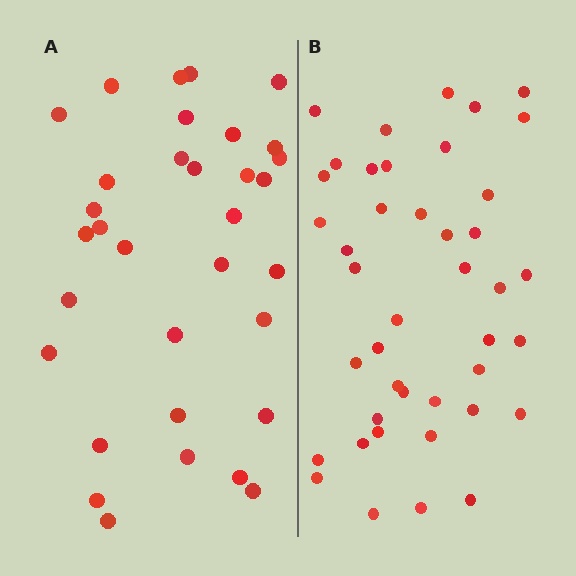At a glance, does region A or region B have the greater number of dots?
Region B (the right region) has more dots.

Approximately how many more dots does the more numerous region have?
Region B has roughly 8 or so more dots than region A.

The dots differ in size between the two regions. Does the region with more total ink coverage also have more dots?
No. Region A has more total ink coverage because its dots are larger, but region B actually contains more individual dots. Total area can be misleading — the number of items is what matters here.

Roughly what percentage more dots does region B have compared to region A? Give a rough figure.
About 25% more.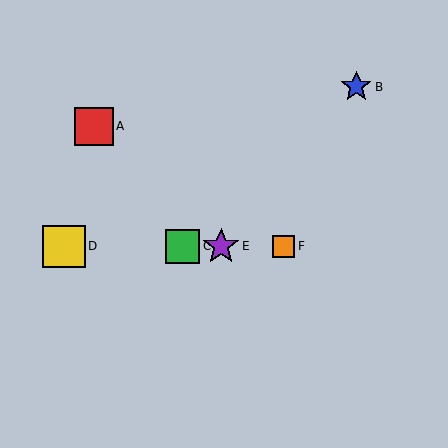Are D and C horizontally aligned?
Yes, both are at y≈246.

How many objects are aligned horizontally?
4 objects (C, D, E, F) are aligned horizontally.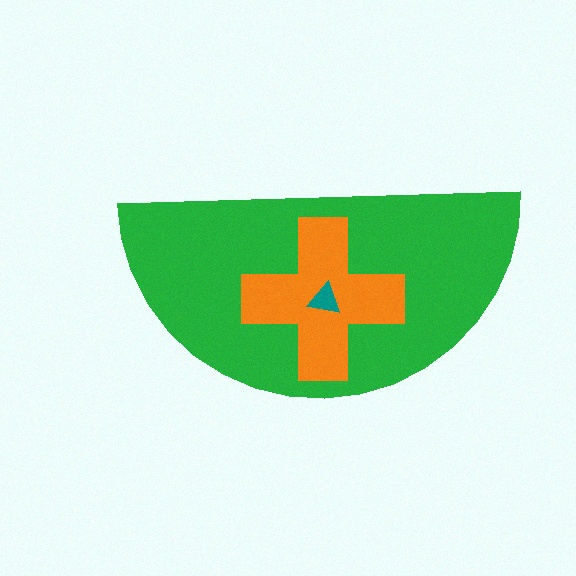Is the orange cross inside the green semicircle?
Yes.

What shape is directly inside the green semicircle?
The orange cross.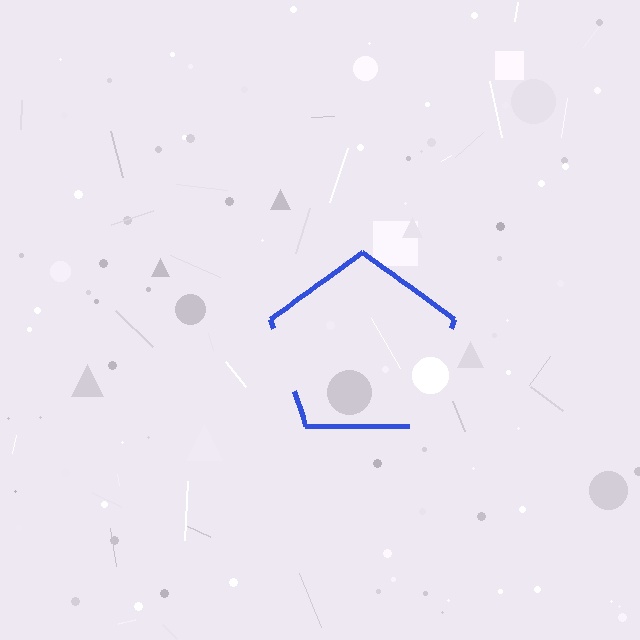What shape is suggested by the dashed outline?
The dashed outline suggests a pentagon.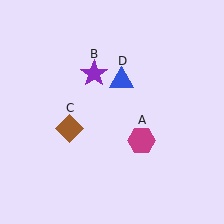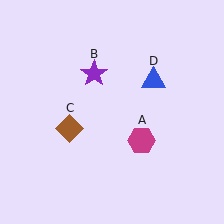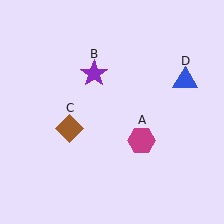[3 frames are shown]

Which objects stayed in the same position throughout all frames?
Magenta hexagon (object A) and purple star (object B) and brown diamond (object C) remained stationary.